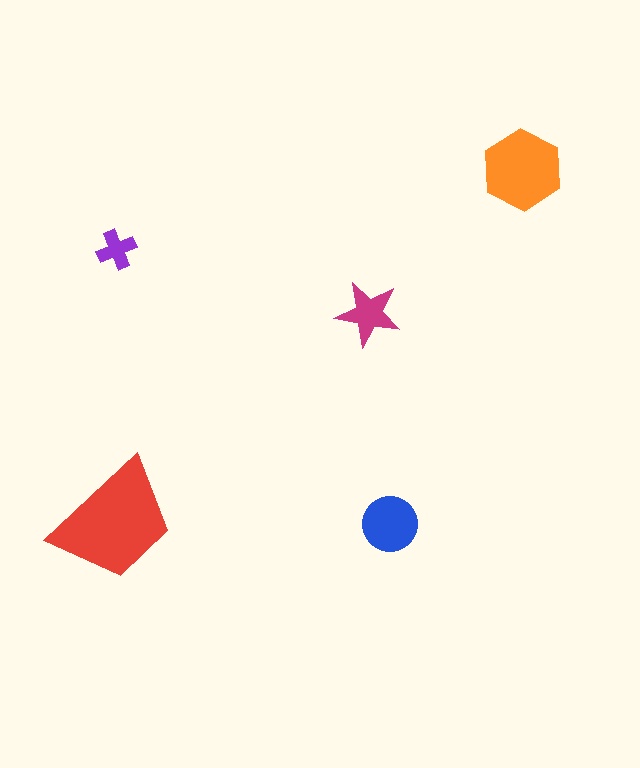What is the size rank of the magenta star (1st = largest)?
4th.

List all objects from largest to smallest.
The red trapezoid, the orange hexagon, the blue circle, the magenta star, the purple cross.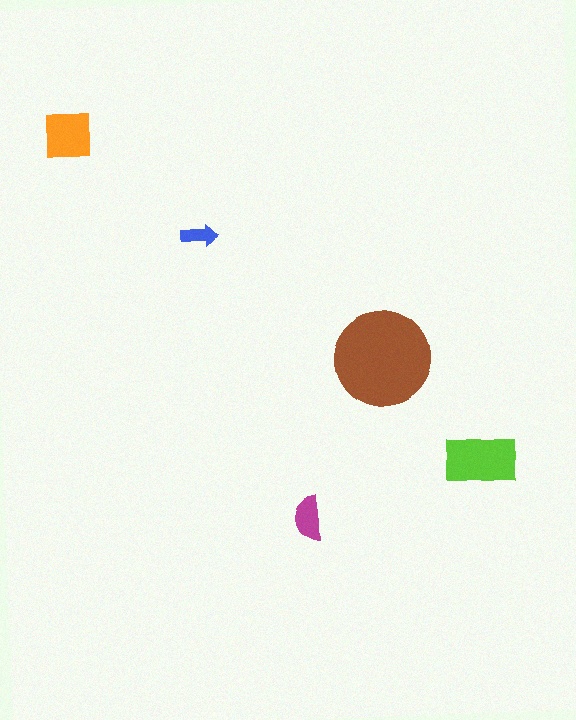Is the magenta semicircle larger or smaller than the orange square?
Smaller.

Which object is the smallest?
The blue arrow.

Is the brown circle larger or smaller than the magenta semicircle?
Larger.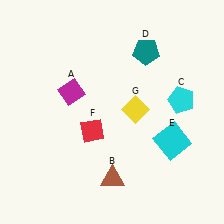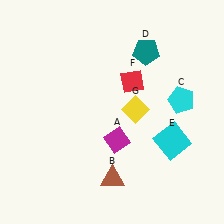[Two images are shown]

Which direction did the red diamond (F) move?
The red diamond (F) moved up.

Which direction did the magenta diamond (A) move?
The magenta diamond (A) moved down.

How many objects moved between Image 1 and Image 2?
2 objects moved between the two images.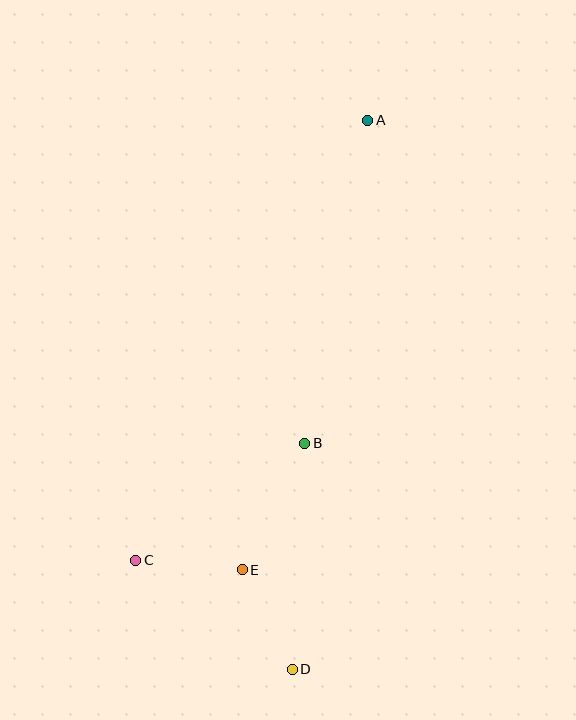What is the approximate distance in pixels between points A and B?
The distance between A and B is approximately 329 pixels.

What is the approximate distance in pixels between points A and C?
The distance between A and C is approximately 497 pixels.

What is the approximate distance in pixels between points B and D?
The distance between B and D is approximately 226 pixels.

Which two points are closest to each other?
Points C and E are closest to each other.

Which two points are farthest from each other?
Points A and D are farthest from each other.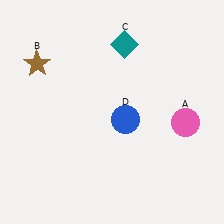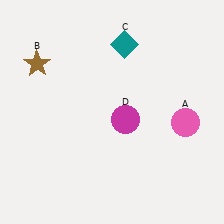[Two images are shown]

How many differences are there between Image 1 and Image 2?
There is 1 difference between the two images.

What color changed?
The circle (D) changed from blue in Image 1 to magenta in Image 2.